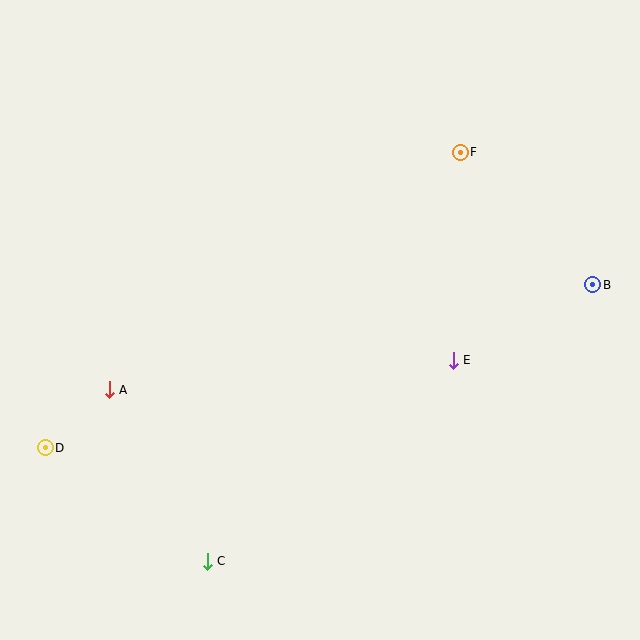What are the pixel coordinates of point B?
Point B is at (593, 285).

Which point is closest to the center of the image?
Point E at (453, 361) is closest to the center.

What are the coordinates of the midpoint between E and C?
The midpoint between E and C is at (330, 461).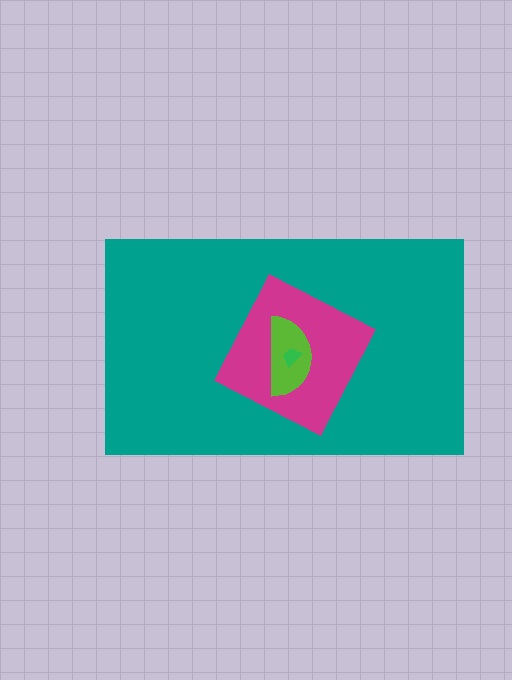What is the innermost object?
The green trapezoid.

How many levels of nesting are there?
4.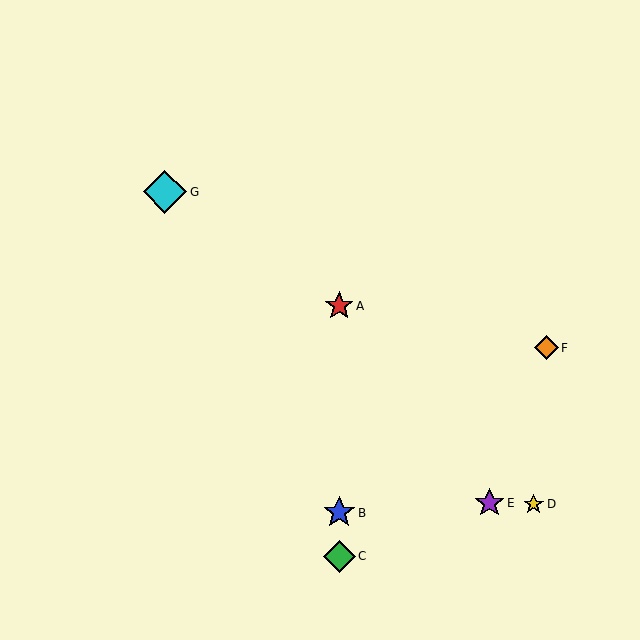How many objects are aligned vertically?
3 objects (A, B, C) are aligned vertically.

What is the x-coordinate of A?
Object A is at x≈339.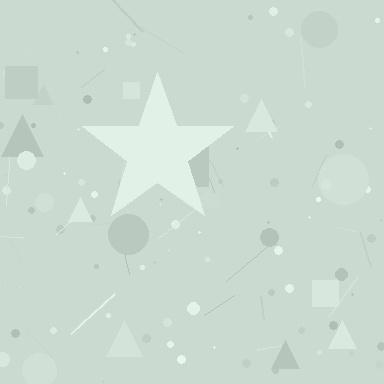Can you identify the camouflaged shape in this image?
The camouflaged shape is a star.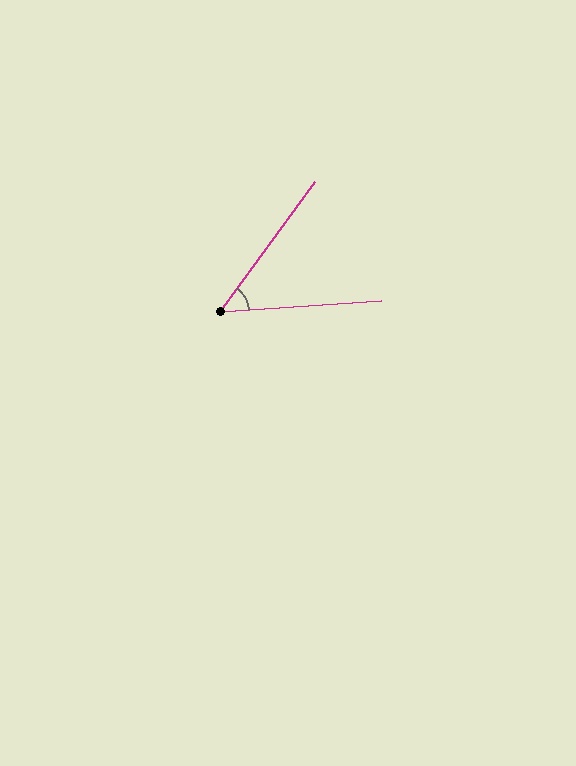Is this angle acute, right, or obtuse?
It is acute.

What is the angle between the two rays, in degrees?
Approximately 50 degrees.